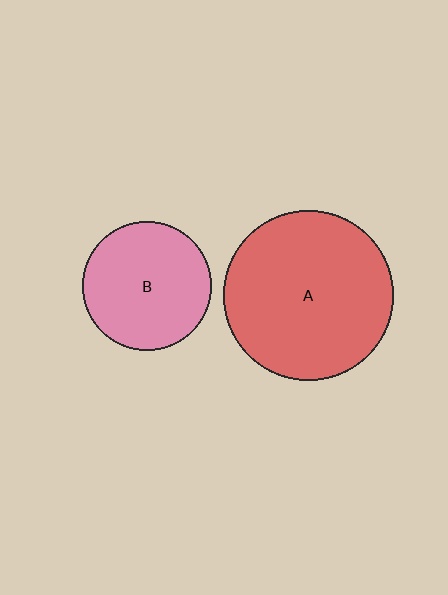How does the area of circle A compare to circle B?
Approximately 1.7 times.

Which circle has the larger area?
Circle A (red).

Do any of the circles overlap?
No, none of the circles overlap.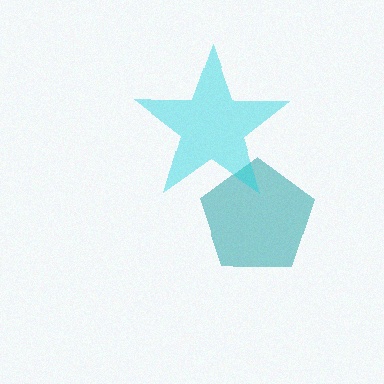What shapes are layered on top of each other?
The layered shapes are: a teal pentagon, a cyan star.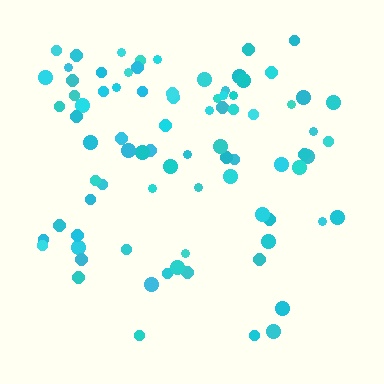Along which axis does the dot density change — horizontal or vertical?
Vertical.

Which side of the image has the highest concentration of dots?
The top.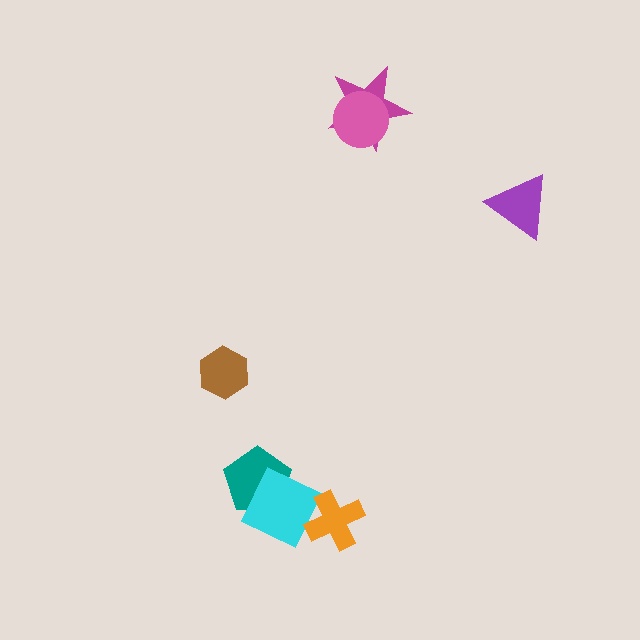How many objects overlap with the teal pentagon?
1 object overlaps with the teal pentagon.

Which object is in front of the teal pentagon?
The cyan square is in front of the teal pentagon.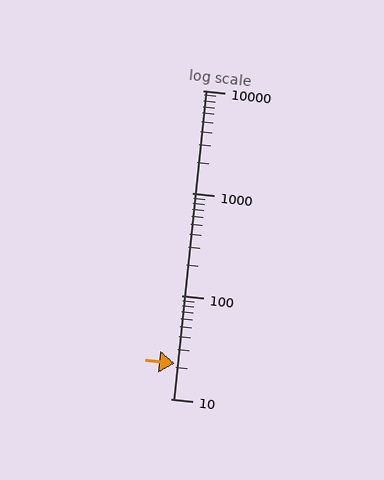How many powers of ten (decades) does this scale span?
The scale spans 3 decades, from 10 to 10000.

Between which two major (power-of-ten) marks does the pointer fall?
The pointer is between 10 and 100.